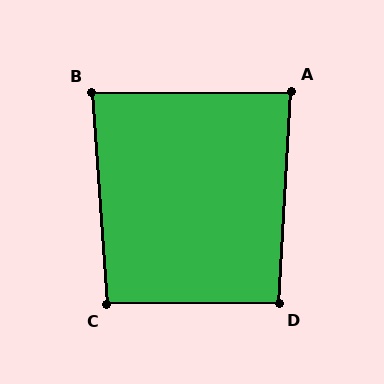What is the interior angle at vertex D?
Approximately 94 degrees (approximately right).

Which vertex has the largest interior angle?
C, at approximately 94 degrees.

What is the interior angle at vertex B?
Approximately 86 degrees (approximately right).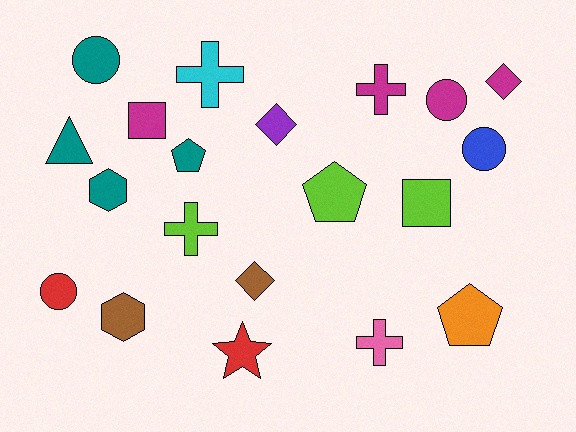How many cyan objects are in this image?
There is 1 cyan object.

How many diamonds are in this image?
There are 3 diamonds.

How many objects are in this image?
There are 20 objects.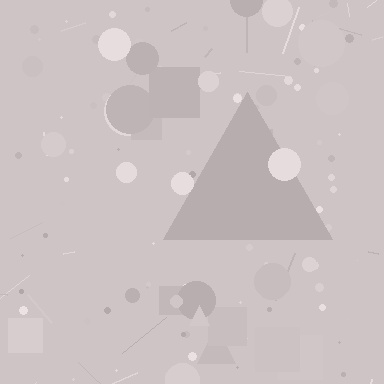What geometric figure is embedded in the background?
A triangle is embedded in the background.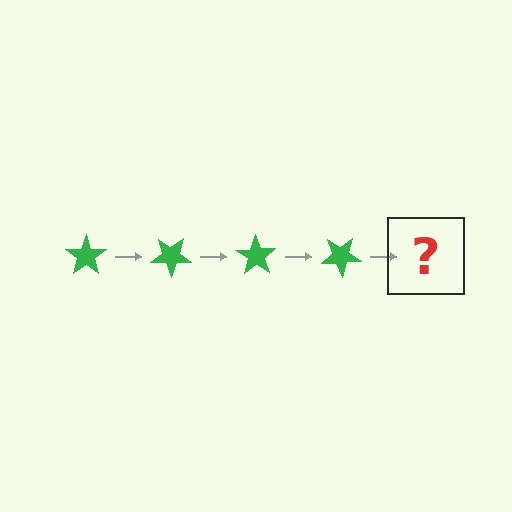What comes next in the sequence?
The next element should be a green star rotated 140 degrees.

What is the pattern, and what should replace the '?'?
The pattern is that the star rotates 35 degrees each step. The '?' should be a green star rotated 140 degrees.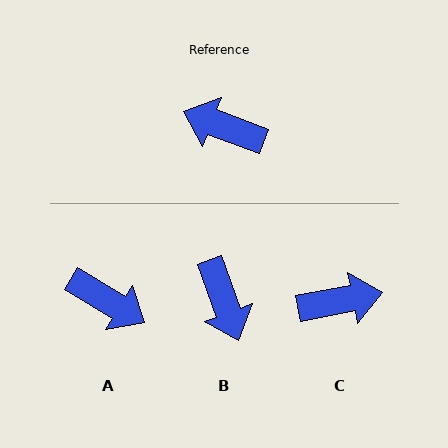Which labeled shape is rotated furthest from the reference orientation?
A, about 170 degrees away.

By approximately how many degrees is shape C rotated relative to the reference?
Approximately 148 degrees clockwise.